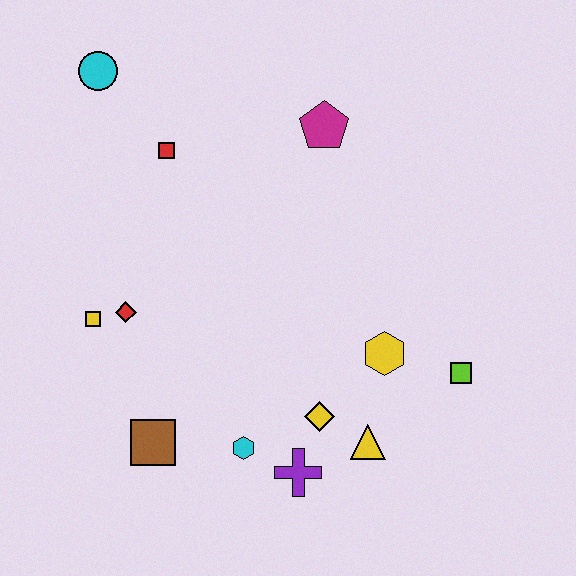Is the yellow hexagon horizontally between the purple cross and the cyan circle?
No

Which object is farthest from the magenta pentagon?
The brown square is farthest from the magenta pentagon.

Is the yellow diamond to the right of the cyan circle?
Yes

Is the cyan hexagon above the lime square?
No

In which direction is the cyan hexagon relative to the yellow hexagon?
The cyan hexagon is to the left of the yellow hexagon.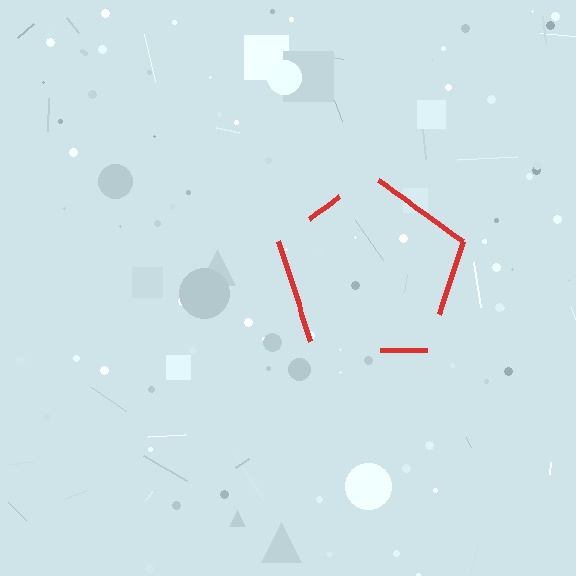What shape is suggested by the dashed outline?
The dashed outline suggests a pentagon.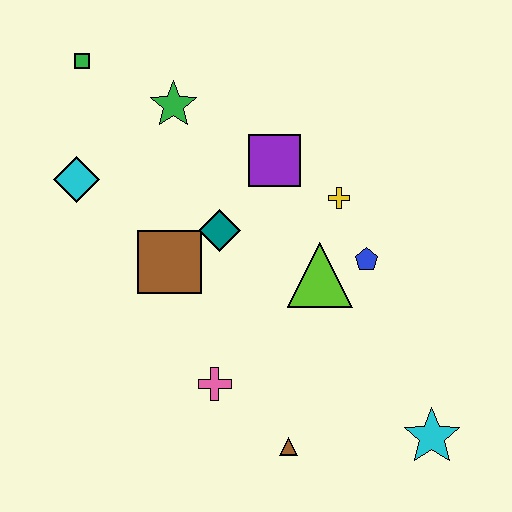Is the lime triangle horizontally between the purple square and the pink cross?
No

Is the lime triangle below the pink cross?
No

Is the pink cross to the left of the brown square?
No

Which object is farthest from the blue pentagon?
The green square is farthest from the blue pentagon.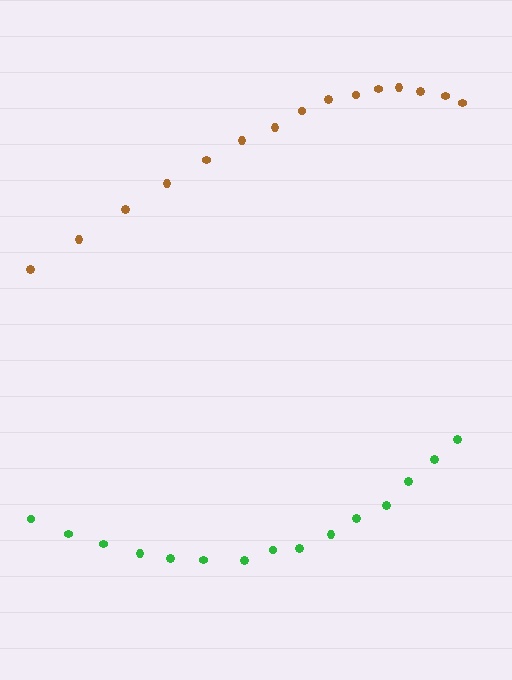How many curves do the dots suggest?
There are 2 distinct paths.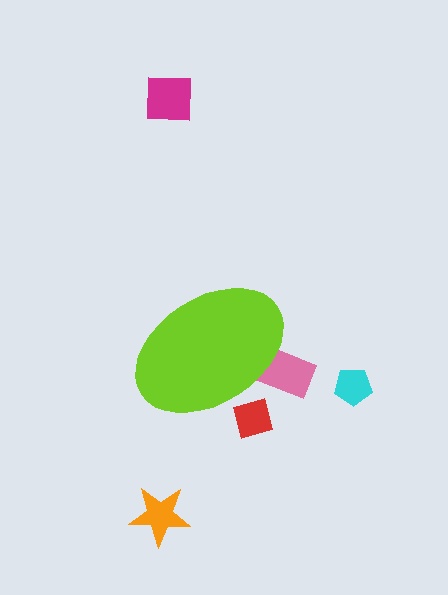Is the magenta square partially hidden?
No, the magenta square is fully visible.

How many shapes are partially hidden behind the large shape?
2 shapes are partially hidden.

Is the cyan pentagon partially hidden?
No, the cyan pentagon is fully visible.